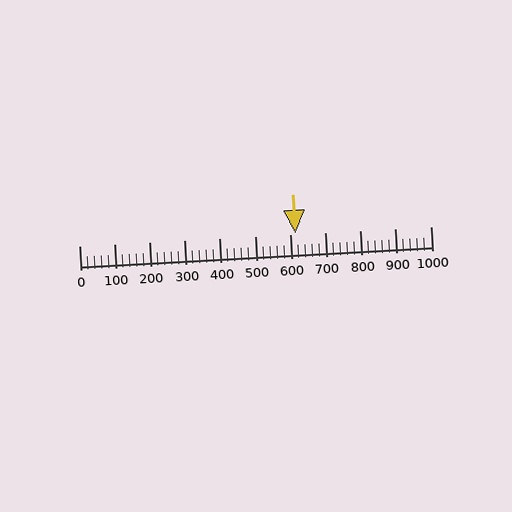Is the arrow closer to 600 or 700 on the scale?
The arrow is closer to 600.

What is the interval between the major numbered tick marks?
The major tick marks are spaced 100 units apart.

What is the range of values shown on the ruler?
The ruler shows values from 0 to 1000.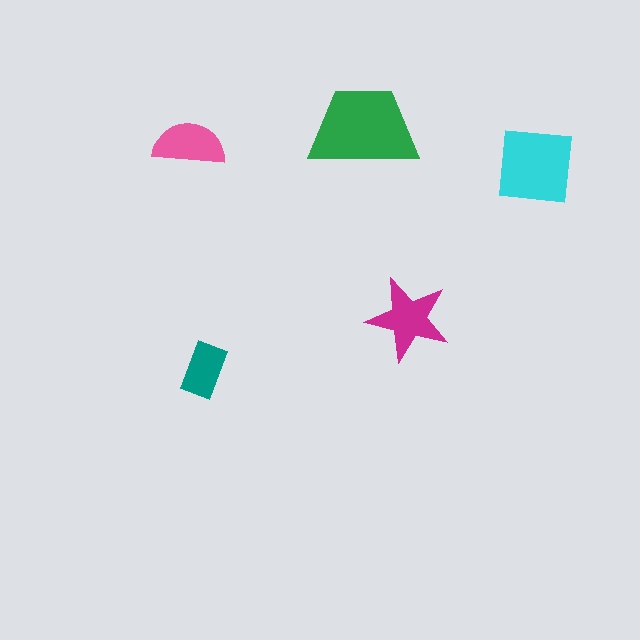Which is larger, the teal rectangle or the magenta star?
The magenta star.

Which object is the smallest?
The teal rectangle.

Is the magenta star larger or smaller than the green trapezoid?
Smaller.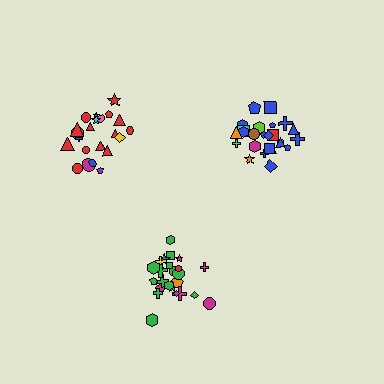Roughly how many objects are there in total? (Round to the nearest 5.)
Roughly 70 objects in total.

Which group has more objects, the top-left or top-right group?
The top-right group.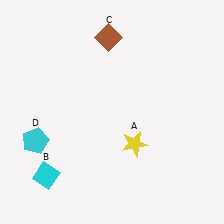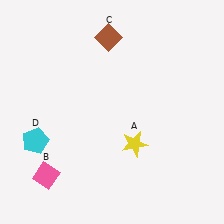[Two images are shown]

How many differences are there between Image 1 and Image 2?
There is 1 difference between the two images.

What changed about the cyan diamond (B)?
In Image 1, B is cyan. In Image 2, it changed to pink.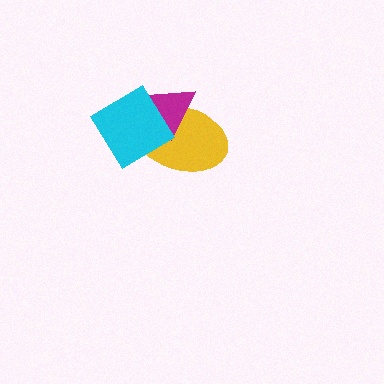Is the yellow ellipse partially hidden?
Yes, it is partially covered by another shape.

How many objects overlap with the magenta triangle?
2 objects overlap with the magenta triangle.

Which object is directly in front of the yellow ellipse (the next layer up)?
The magenta triangle is directly in front of the yellow ellipse.